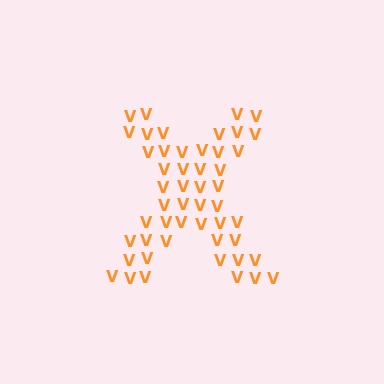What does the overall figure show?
The overall figure shows the letter X.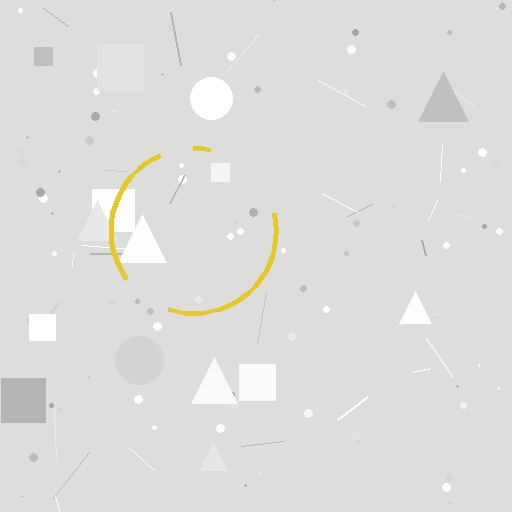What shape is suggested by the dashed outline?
The dashed outline suggests a circle.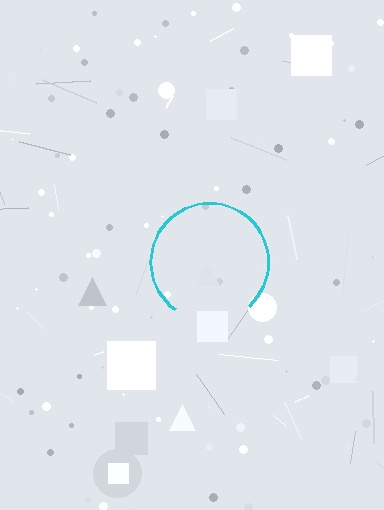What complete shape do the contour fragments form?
The contour fragments form a circle.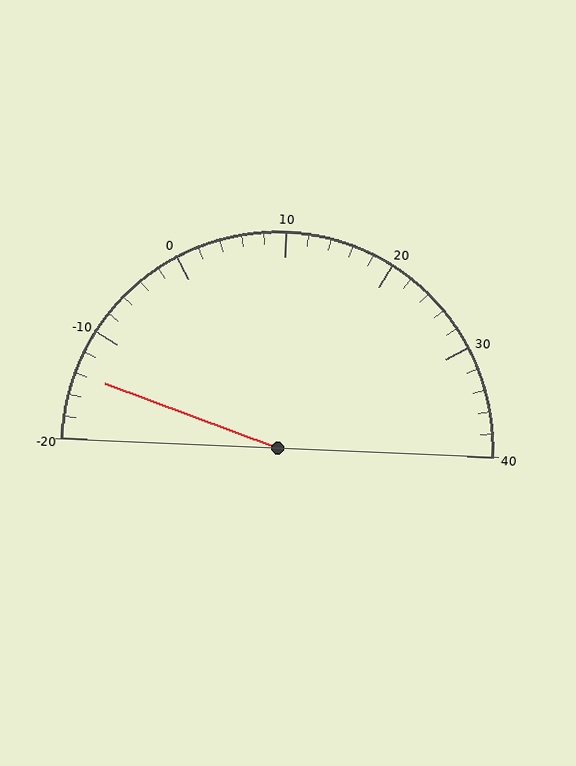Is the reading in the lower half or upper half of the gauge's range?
The reading is in the lower half of the range (-20 to 40).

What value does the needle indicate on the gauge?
The needle indicates approximately -14.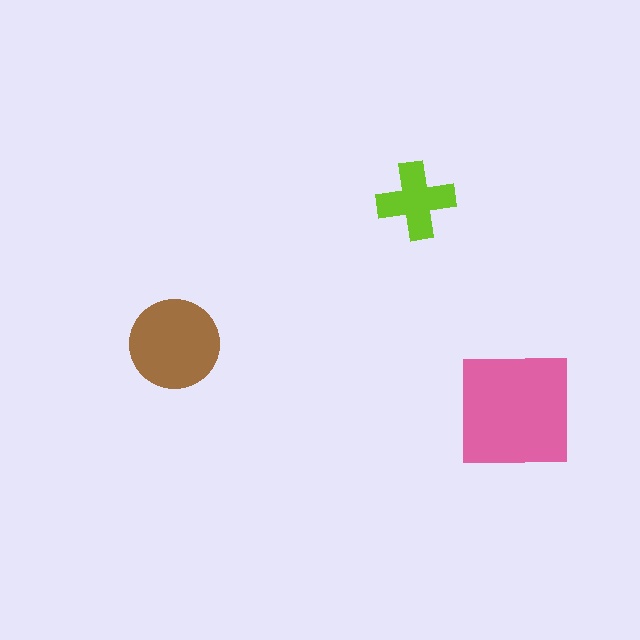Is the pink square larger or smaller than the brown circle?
Larger.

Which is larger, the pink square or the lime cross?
The pink square.